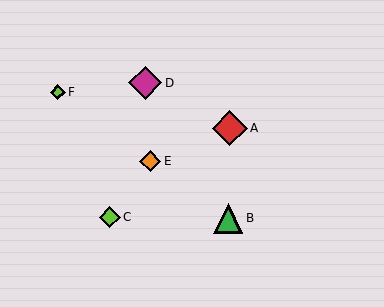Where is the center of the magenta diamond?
The center of the magenta diamond is at (145, 83).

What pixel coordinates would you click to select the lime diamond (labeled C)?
Click at (110, 217) to select the lime diamond C.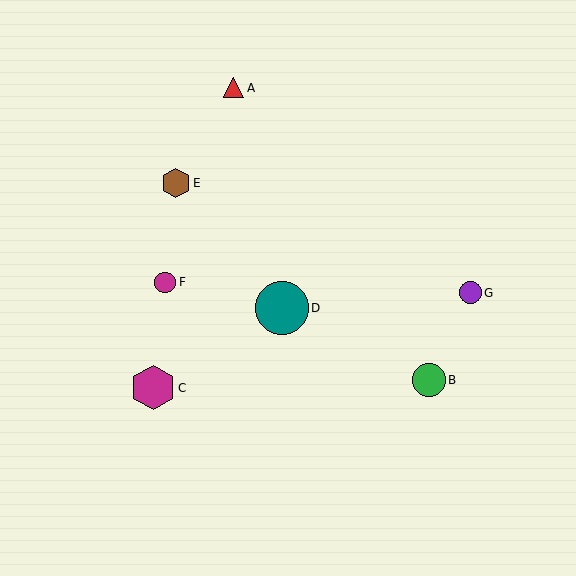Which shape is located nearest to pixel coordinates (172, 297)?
The magenta circle (labeled F) at (165, 283) is nearest to that location.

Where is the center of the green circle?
The center of the green circle is at (429, 380).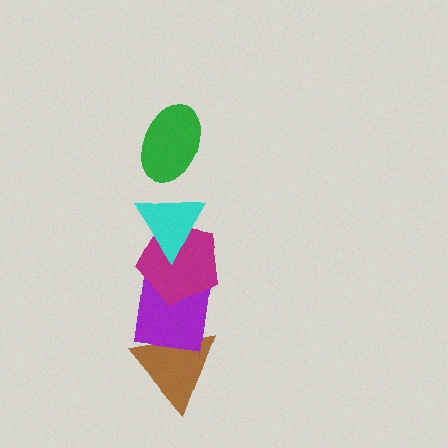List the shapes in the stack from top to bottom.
From top to bottom: the green ellipse, the cyan triangle, the magenta pentagon, the purple square, the brown triangle.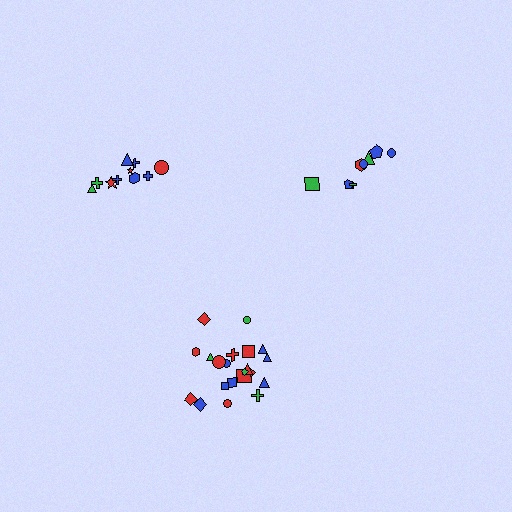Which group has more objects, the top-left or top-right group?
The top-left group.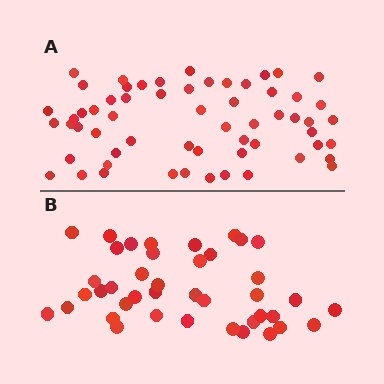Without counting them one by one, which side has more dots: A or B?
Region A (the top region) has more dots.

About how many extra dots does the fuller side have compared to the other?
Region A has approximately 20 more dots than region B.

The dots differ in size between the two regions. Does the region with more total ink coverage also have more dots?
No. Region B has more total ink coverage because its dots are larger, but region A actually contains more individual dots. Total area can be misleading — the number of items is what matters here.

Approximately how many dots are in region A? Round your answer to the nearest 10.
About 60 dots.